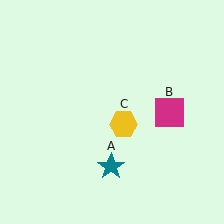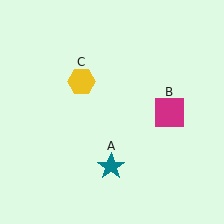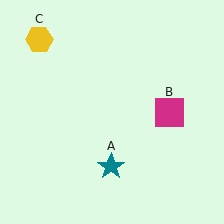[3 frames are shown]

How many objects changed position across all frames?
1 object changed position: yellow hexagon (object C).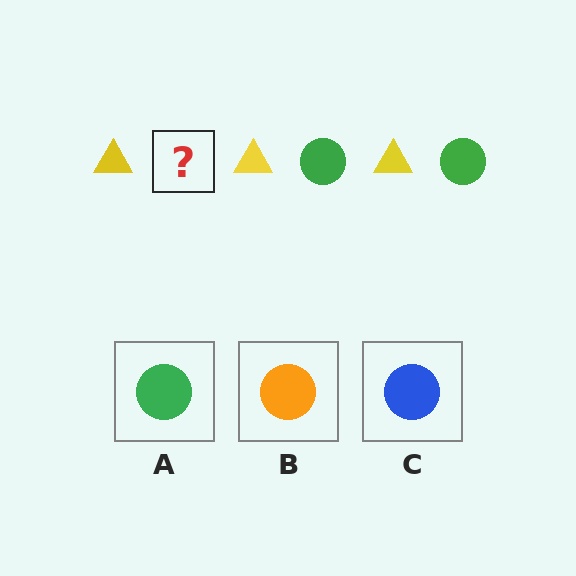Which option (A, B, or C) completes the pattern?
A.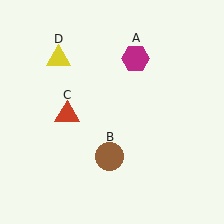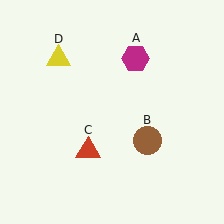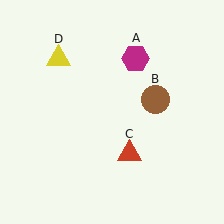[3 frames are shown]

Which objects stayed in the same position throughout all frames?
Magenta hexagon (object A) and yellow triangle (object D) remained stationary.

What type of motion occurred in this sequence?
The brown circle (object B), red triangle (object C) rotated counterclockwise around the center of the scene.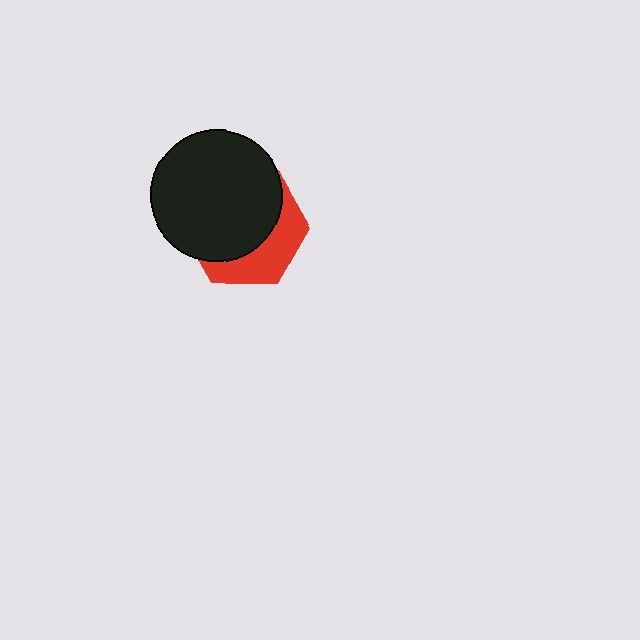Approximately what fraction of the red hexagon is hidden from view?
Roughly 64% of the red hexagon is hidden behind the black circle.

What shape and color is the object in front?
The object in front is a black circle.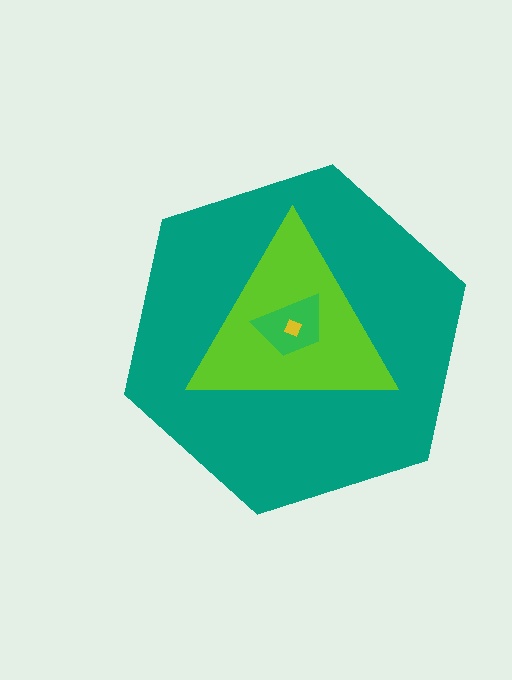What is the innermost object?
The yellow diamond.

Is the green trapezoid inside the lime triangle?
Yes.